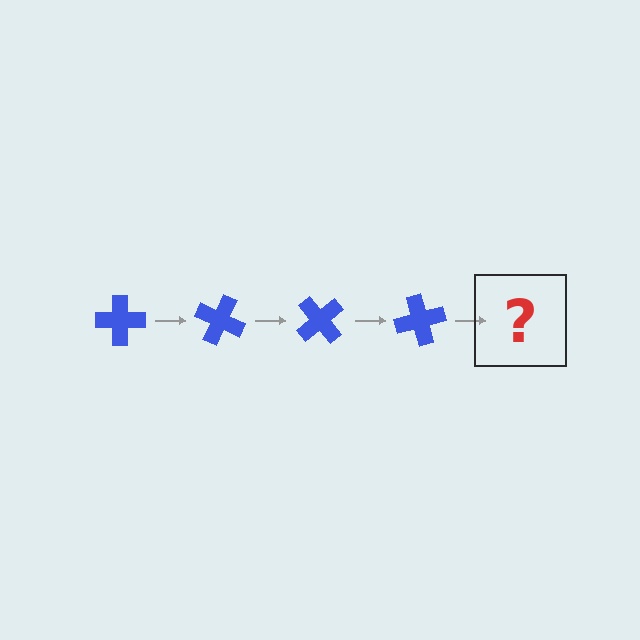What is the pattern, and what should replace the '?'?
The pattern is that the cross rotates 25 degrees each step. The '?' should be a blue cross rotated 100 degrees.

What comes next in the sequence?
The next element should be a blue cross rotated 100 degrees.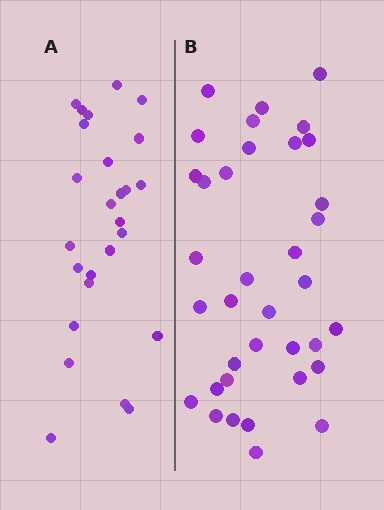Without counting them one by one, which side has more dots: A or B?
Region B (the right region) has more dots.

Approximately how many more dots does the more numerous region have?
Region B has roughly 10 or so more dots than region A.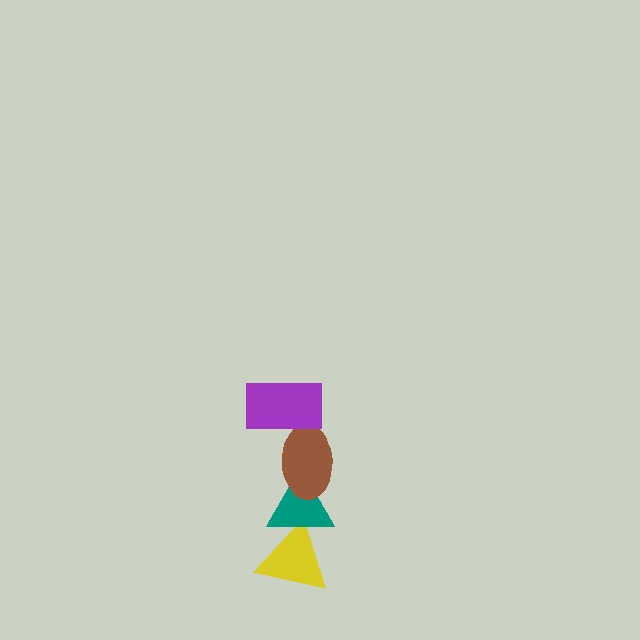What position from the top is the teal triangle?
The teal triangle is 3rd from the top.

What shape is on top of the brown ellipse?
The purple rectangle is on top of the brown ellipse.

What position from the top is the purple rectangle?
The purple rectangle is 1st from the top.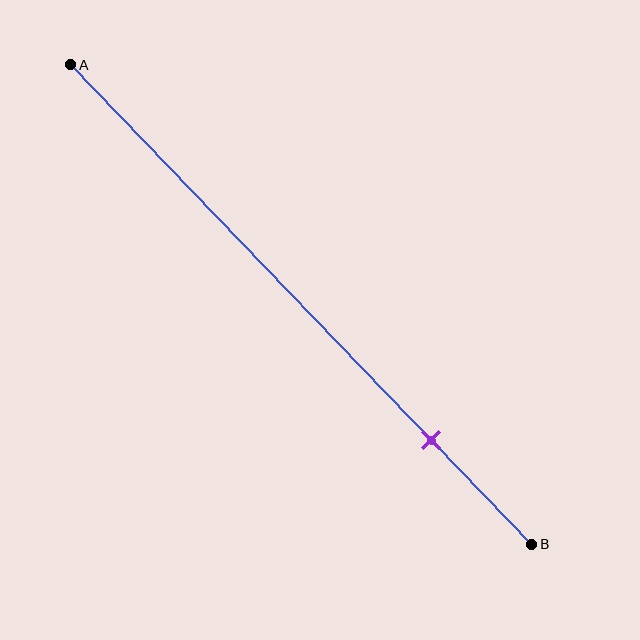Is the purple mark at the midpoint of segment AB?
No, the mark is at about 80% from A, not at the 50% midpoint.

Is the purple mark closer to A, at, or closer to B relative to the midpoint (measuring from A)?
The purple mark is closer to point B than the midpoint of segment AB.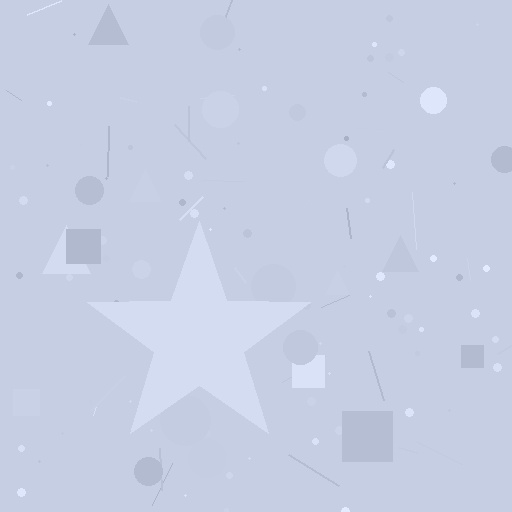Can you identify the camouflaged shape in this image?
The camouflaged shape is a star.